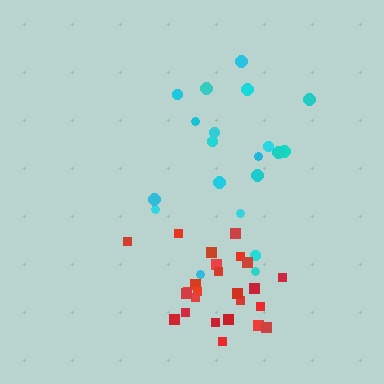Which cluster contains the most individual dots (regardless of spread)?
Red (25).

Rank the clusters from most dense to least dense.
red, cyan.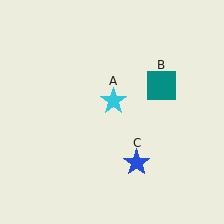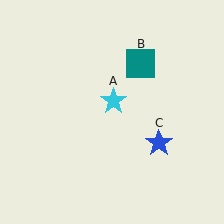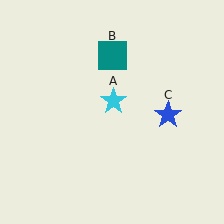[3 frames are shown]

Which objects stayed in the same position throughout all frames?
Cyan star (object A) remained stationary.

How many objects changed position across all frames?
2 objects changed position: teal square (object B), blue star (object C).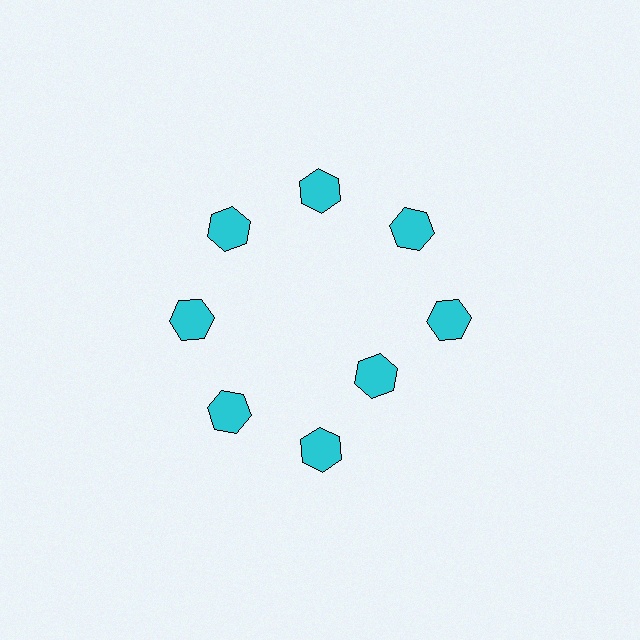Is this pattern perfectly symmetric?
No. The 8 cyan hexagons are arranged in a ring, but one element near the 4 o'clock position is pulled inward toward the center, breaking the 8-fold rotational symmetry.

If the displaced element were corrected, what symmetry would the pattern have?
It would have 8-fold rotational symmetry — the pattern would map onto itself every 45 degrees.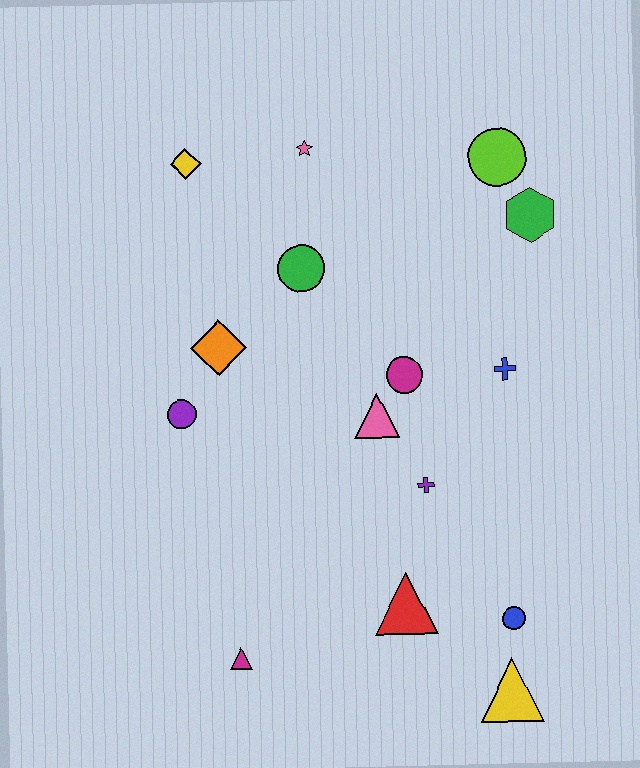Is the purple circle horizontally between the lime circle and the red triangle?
No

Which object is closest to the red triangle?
The blue circle is closest to the red triangle.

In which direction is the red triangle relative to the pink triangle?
The red triangle is below the pink triangle.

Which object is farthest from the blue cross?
The magenta triangle is farthest from the blue cross.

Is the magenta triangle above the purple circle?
No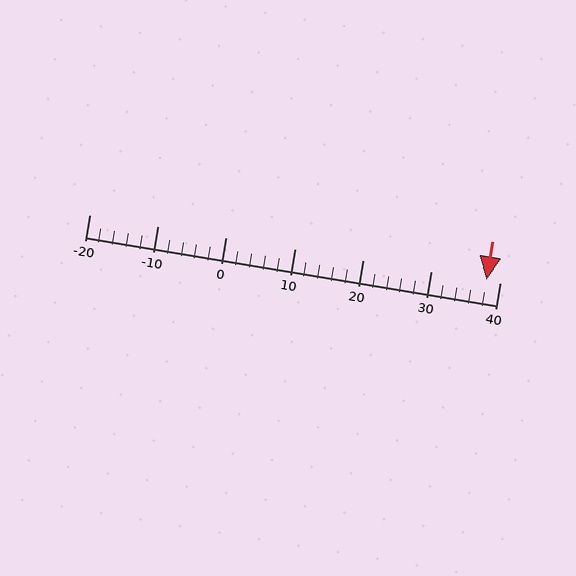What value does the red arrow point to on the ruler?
The red arrow points to approximately 38.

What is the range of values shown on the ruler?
The ruler shows values from -20 to 40.